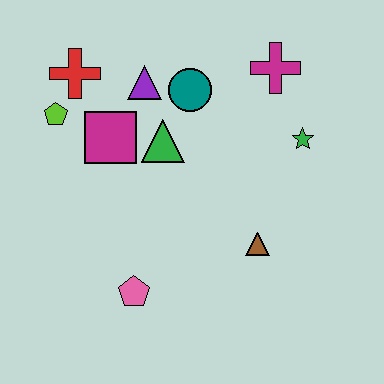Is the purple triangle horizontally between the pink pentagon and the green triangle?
Yes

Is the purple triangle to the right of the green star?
No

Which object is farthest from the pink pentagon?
The magenta cross is farthest from the pink pentagon.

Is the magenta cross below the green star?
No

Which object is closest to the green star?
The magenta cross is closest to the green star.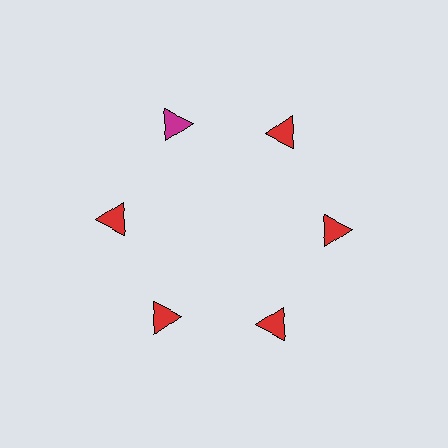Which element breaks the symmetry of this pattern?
The magenta triangle at roughly the 11 o'clock position breaks the symmetry. All other shapes are red triangles.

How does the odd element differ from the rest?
It has a different color: magenta instead of red.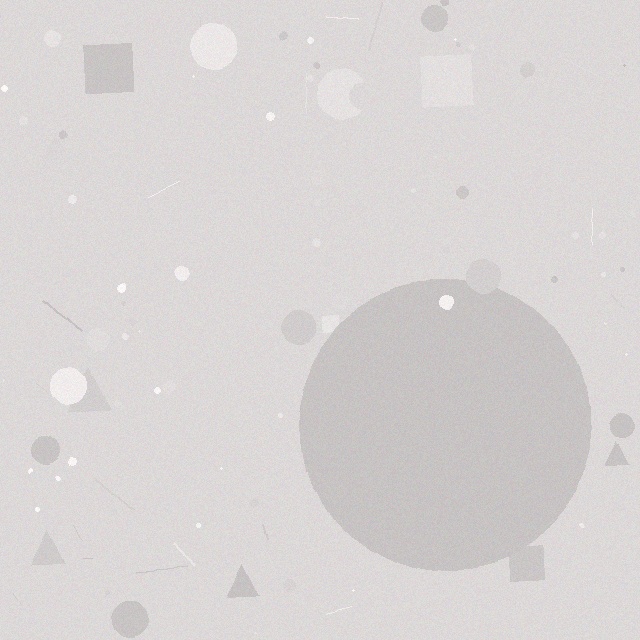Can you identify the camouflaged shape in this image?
The camouflaged shape is a circle.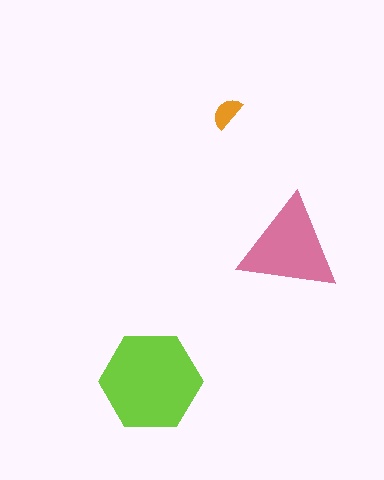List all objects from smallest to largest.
The orange semicircle, the pink triangle, the lime hexagon.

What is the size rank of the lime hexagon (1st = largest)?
1st.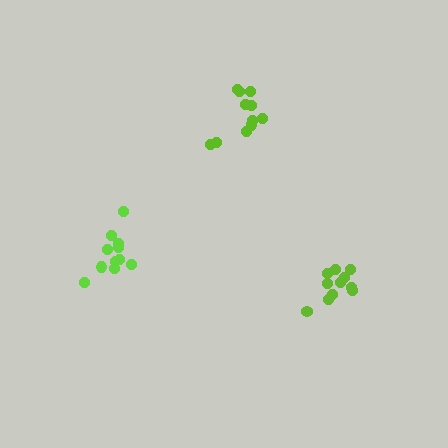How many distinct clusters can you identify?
There are 3 distinct clusters.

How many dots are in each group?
Group 1: 11 dots, Group 2: 12 dots, Group 3: 11 dots (34 total).